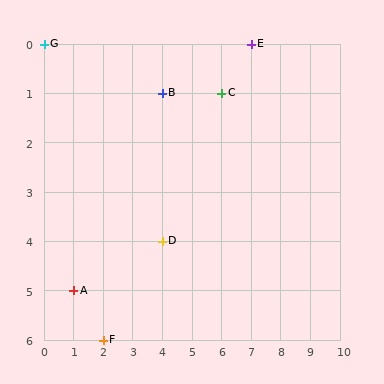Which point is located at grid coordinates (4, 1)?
Point B is at (4, 1).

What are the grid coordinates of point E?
Point E is at grid coordinates (7, 0).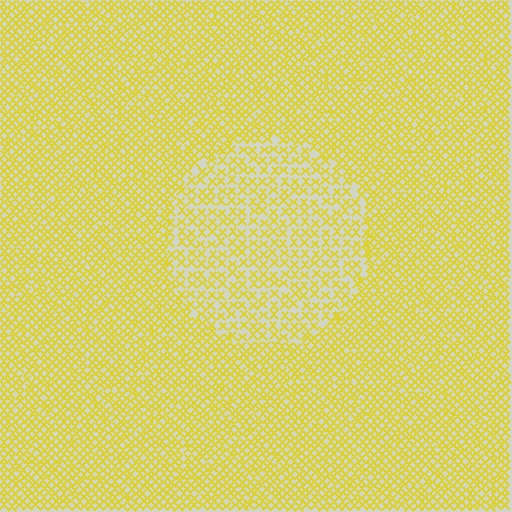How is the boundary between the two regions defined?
The boundary is defined by a change in element density (approximately 1.7x ratio). All elements are the same color, size, and shape.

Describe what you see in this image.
The image contains small yellow elements arranged at two different densities. A circle-shaped region is visible where the elements are less densely packed than the surrounding area.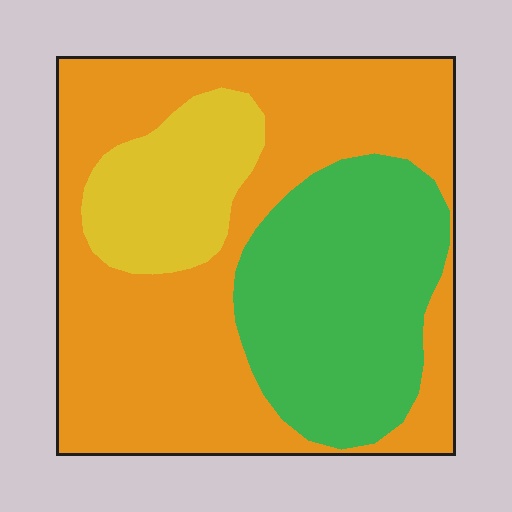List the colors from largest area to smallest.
From largest to smallest: orange, green, yellow.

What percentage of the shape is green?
Green takes up between a quarter and a half of the shape.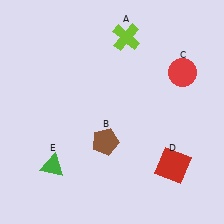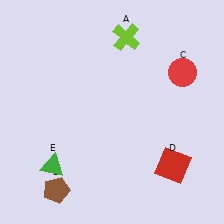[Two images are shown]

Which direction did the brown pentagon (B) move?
The brown pentagon (B) moved left.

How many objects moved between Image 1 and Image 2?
1 object moved between the two images.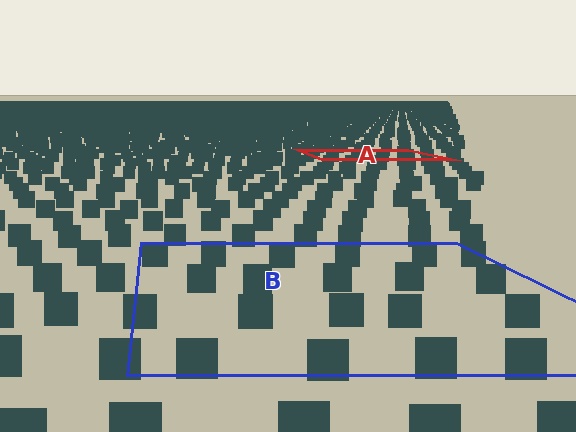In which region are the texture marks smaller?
The texture marks are smaller in region A, because it is farther away.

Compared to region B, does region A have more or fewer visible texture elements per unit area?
Region A has more texture elements per unit area — they are packed more densely because it is farther away.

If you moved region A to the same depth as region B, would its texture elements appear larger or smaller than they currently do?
They would appear larger. At a closer depth, the same texture elements are projected at a bigger on-screen size.